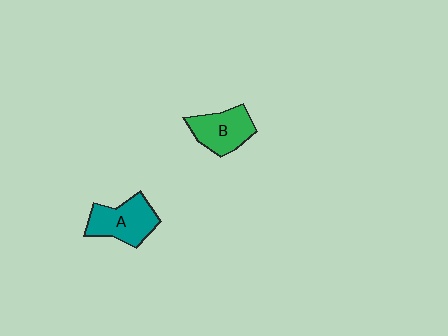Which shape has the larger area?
Shape A (teal).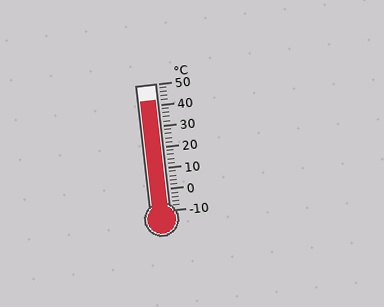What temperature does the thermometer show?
The thermometer shows approximately 42°C.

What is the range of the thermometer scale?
The thermometer scale ranges from -10°C to 50°C.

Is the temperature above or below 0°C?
The temperature is above 0°C.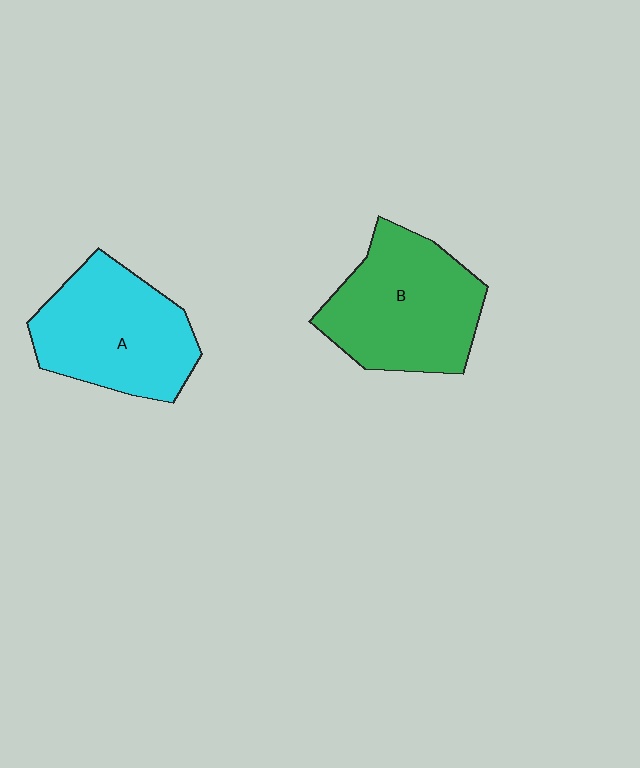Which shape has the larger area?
Shape B (green).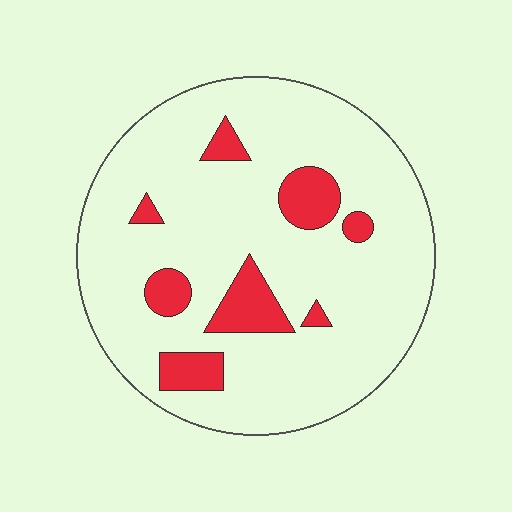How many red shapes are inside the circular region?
8.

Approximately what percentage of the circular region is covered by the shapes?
Approximately 15%.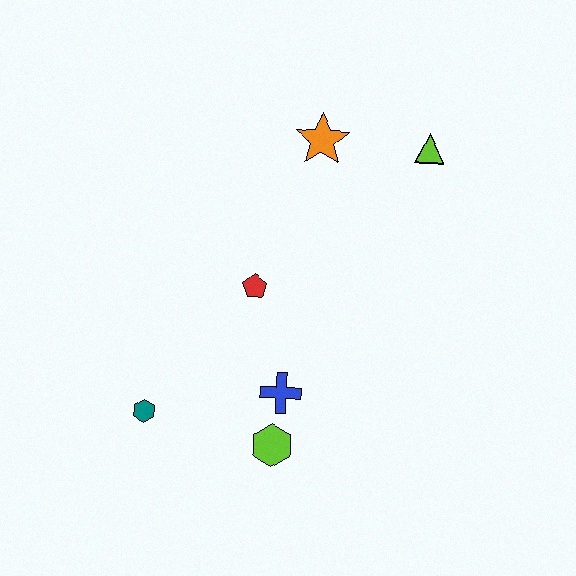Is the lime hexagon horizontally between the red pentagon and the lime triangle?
Yes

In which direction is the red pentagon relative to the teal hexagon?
The red pentagon is above the teal hexagon.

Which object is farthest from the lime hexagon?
The lime triangle is farthest from the lime hexagon.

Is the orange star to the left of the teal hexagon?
No